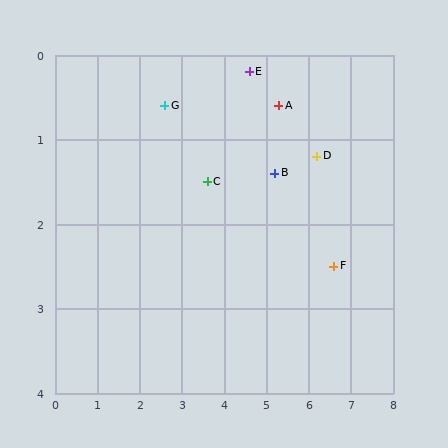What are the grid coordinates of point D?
Point D is at approximately (6.2, 1.2).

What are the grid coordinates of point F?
Point F is at approximately (6.6, 2.5).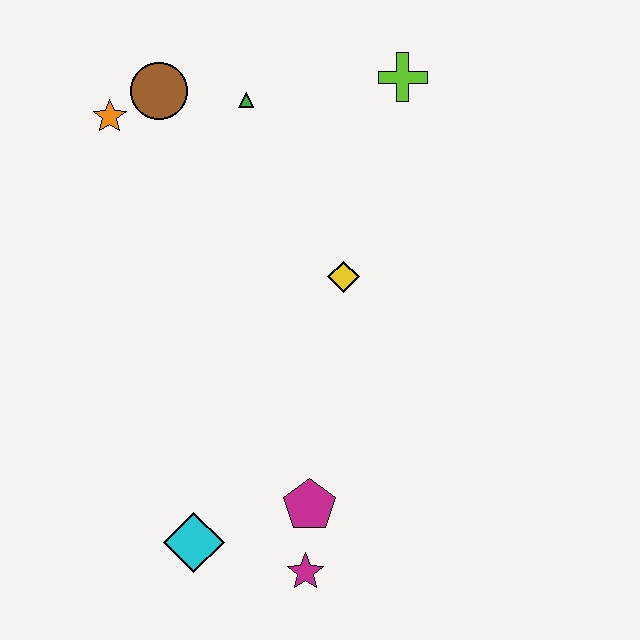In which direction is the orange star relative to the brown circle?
The orange star is to the left of the brown circle.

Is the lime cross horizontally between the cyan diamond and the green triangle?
No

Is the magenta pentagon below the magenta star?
No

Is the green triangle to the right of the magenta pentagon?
No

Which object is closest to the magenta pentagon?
The magenta star is closest to the magenta pentagon.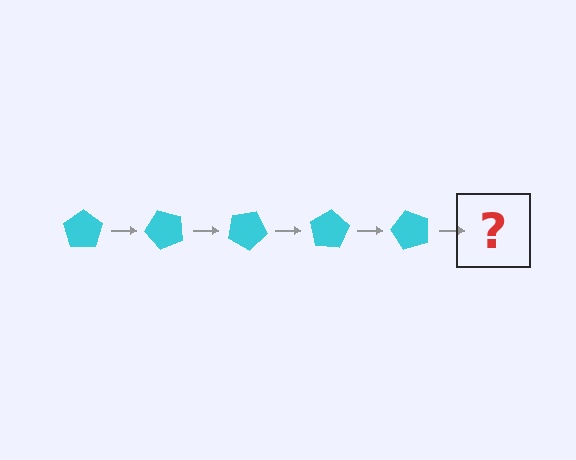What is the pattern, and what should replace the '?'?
The pattern is that the pentagon rotates 50 degrees each step. The '?' should be a cyan pentagon rotated 250 degrees.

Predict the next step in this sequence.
The next step is a cyan pentagon rotated 250 degrees.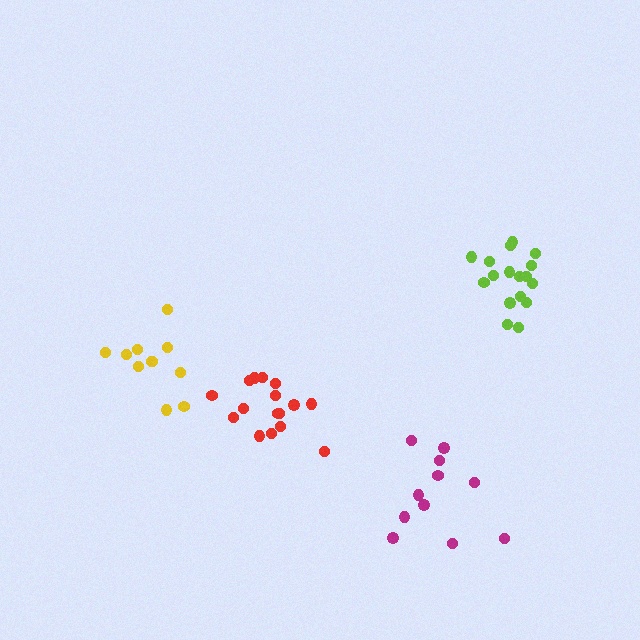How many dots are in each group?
Group 1: 17 dots, Group 2: 16 dots, Group 3: 11 dots, Group 4: 11 dots (55 total).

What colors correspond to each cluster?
The clusters are colored: lime, red, yellow, magenta.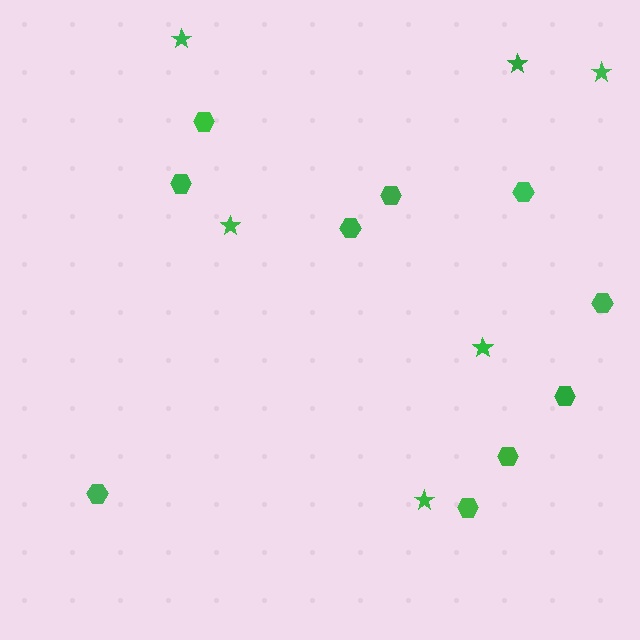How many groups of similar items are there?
There are 2 groups: one group of stars (6) and one group of hexagons (10).